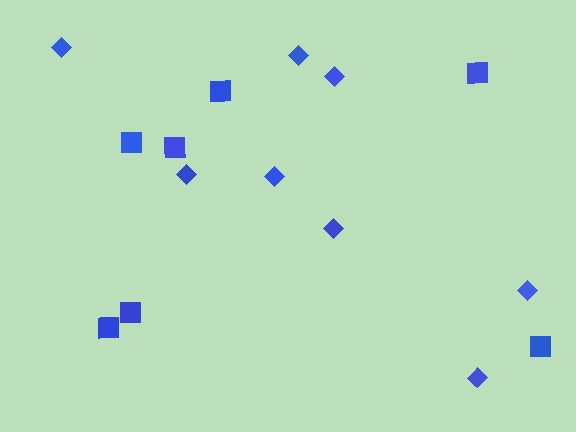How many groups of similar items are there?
There are 2 groups: one group of diamonds (8) and one group of squares (7).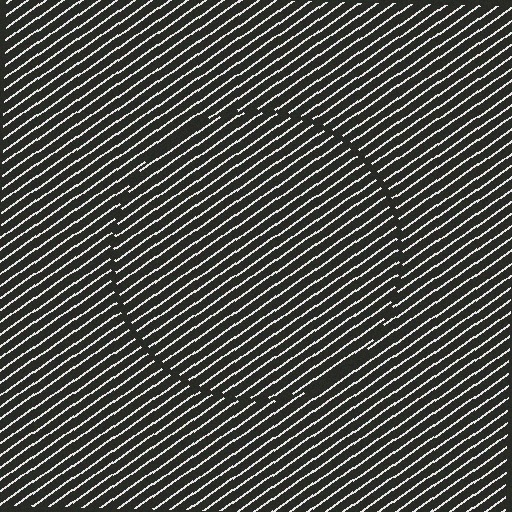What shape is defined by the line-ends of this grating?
An illusory circle. The interior of the shape contains the same grating, shifted by half a period — the contour is defined by the phase discontinuity where line-ends from the inner and outer gratings abut.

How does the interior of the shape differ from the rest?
The interior of the shape contains the same grating, shifted by half a period — the contour is defined by the phase discontinuity where line-ends from the inner and outer gratings abut.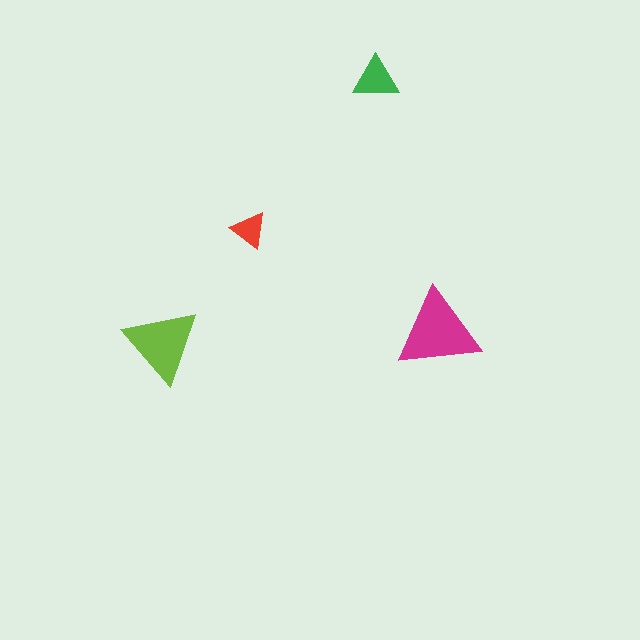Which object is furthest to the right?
The magenta triangle is rightmost.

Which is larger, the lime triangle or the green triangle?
The lime one.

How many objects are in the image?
There are 4 objects in the image.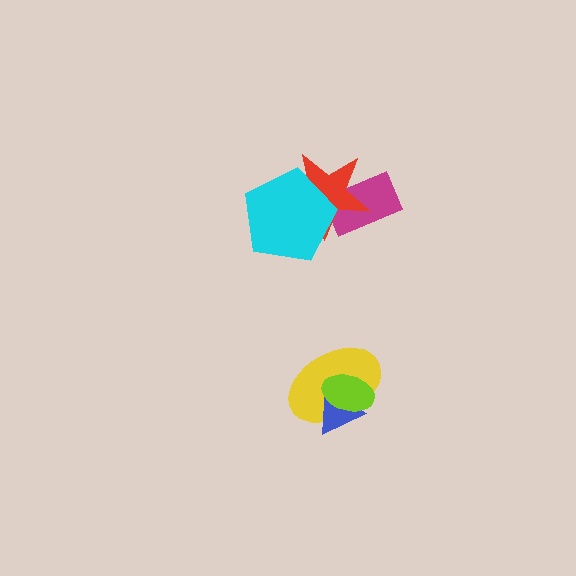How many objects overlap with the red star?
2 objects overlap with the red star.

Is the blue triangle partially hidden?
Yes, it is partially covered by another shape.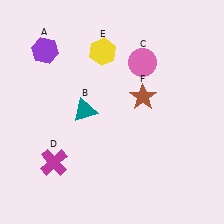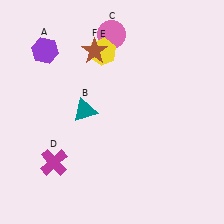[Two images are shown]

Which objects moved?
The objects that moved are: the pink circle (C), the brown star (F).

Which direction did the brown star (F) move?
The brown star (F) moved left.